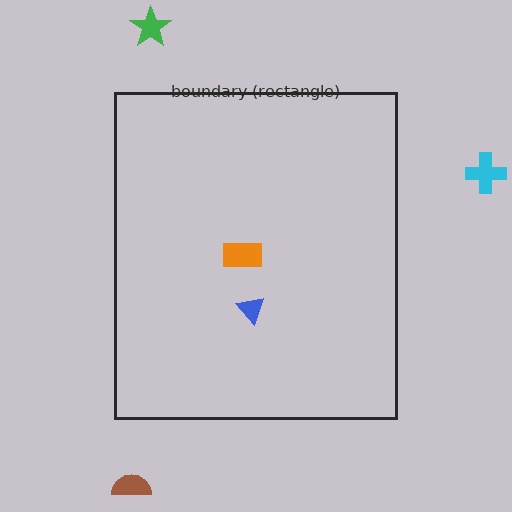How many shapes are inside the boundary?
2 inside, 3 outside.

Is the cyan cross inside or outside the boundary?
Outside.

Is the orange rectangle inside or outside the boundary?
Inside.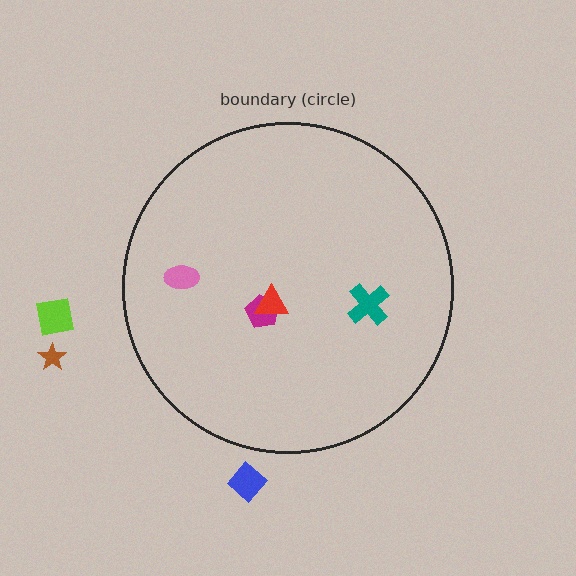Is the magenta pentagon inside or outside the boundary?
Inside.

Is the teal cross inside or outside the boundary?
Inside.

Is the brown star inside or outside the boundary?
Outside.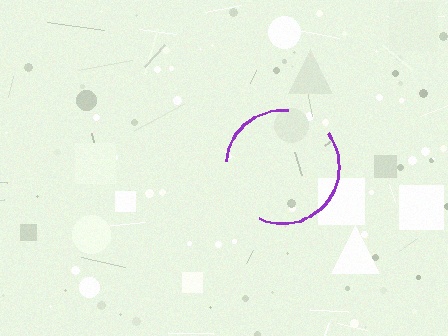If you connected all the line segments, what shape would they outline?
They would outline a circle.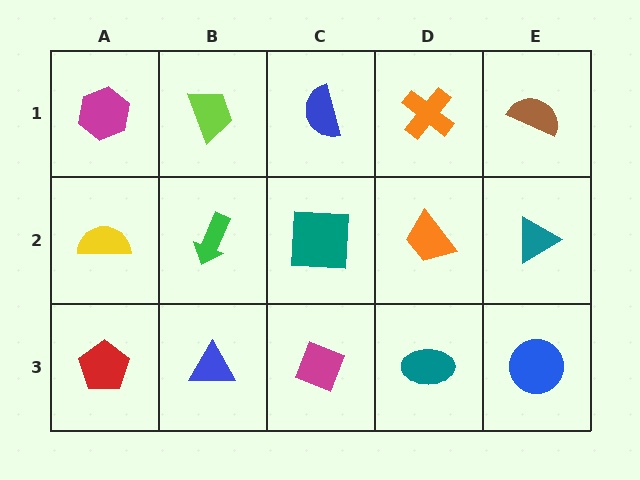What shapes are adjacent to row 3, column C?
A teal square (row 2, column C), a blue triangle (row 3, column B), a teal ellipse (row 3, column D).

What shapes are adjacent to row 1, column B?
A green arrow (row 2, column B), a magenta hexagon (row 1, column A), a blue semicircle (row 1, column C).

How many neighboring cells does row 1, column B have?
3.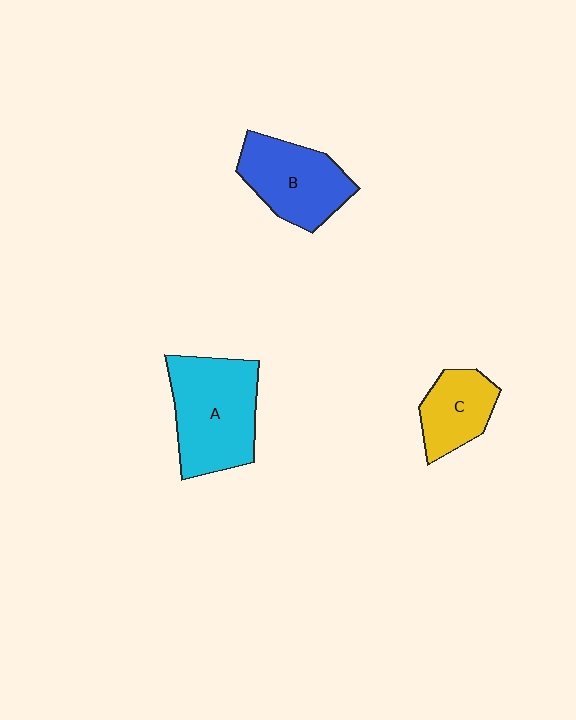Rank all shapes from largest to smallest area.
From largest to smallest: A (cyan), B (blue), C (yellow).